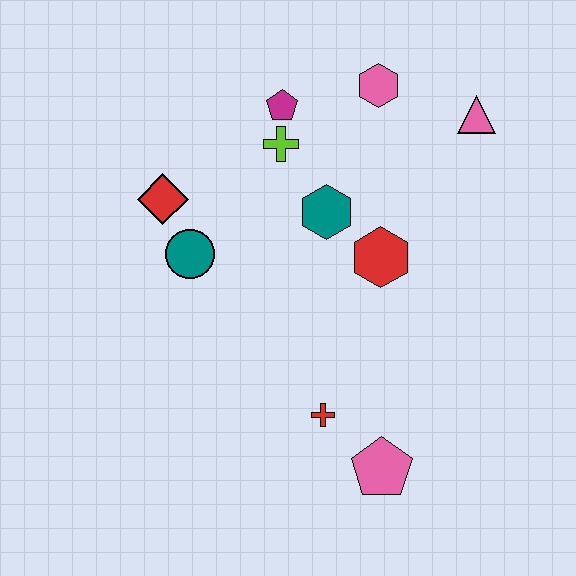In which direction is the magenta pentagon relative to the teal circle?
The magenta pentagon is above the teal circle.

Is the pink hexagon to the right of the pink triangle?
No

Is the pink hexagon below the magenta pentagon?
No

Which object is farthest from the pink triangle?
The pink pentagon is farthest from the pink triangle.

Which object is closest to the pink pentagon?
The red cross is closest to the pink pentagon.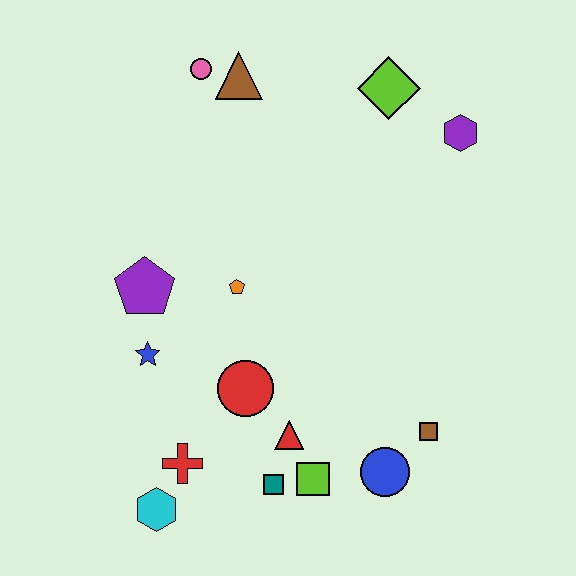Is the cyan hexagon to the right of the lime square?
No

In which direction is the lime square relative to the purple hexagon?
The lime square is below the purple hexagon.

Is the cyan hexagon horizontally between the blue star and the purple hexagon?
Yes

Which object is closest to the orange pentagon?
The purple pentagon is closest to the orange pentagon.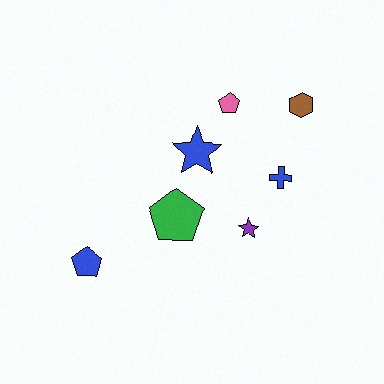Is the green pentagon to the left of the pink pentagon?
Yes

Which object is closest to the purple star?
The blue cross is closest to the purple star.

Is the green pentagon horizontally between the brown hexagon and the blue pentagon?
Yes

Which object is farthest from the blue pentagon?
The brown hexagon is farthest from the blue pentagon.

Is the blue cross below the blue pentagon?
No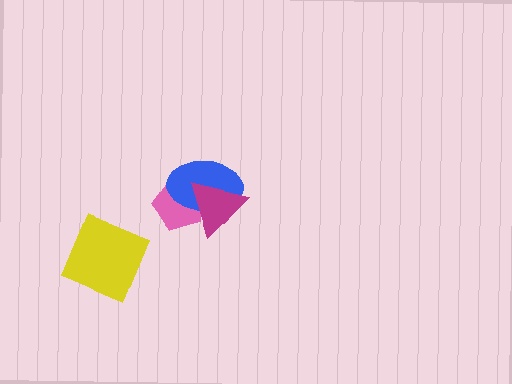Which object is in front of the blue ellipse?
The magenta triangle is in front of the blue ellipse.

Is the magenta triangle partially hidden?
No, no other shape covers it.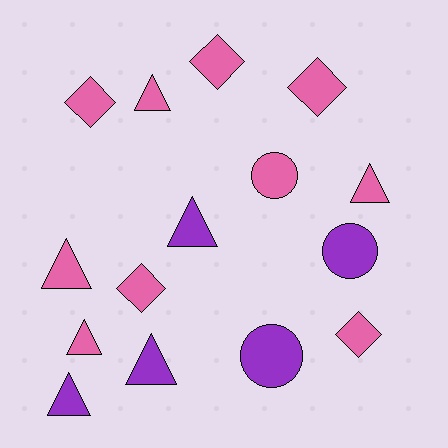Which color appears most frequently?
Pink, with 10 objects.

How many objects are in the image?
There are 15 objects.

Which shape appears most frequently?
Triangle, with 7 objects.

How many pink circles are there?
There is 1 pink circle.